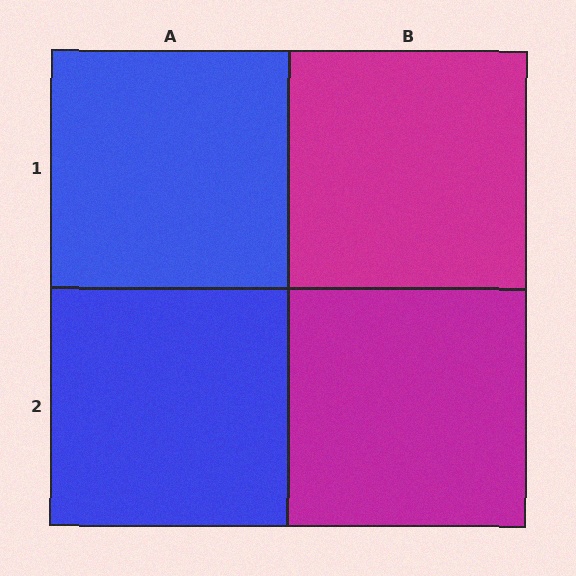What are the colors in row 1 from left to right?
Blue, magenta.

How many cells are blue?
2 cells are blue.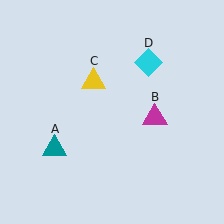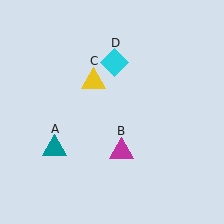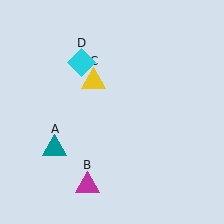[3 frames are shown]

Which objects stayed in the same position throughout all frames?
Teal triangle (object A) and yellow triangle (object C) remained stationary.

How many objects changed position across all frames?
2 objects changed position: magenta triangle (object B), cyan diamond (object D).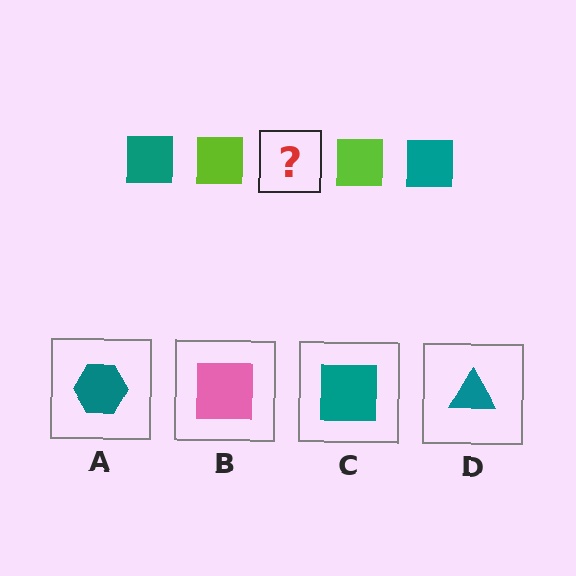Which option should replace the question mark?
Option C.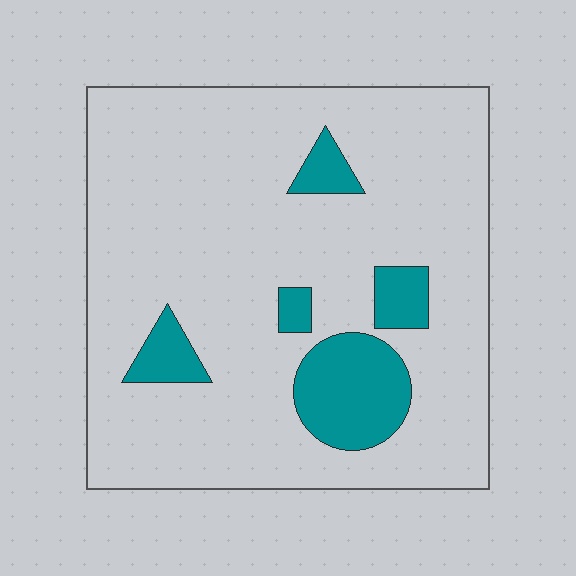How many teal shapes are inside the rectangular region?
5.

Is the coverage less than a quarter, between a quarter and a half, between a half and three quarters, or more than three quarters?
Less than a quarter.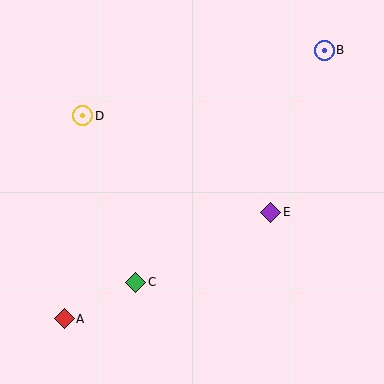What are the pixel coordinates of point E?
Point E is at (271, 212).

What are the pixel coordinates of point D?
Point D is at (83, 116).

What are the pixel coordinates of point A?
Point A is at (64, 319).